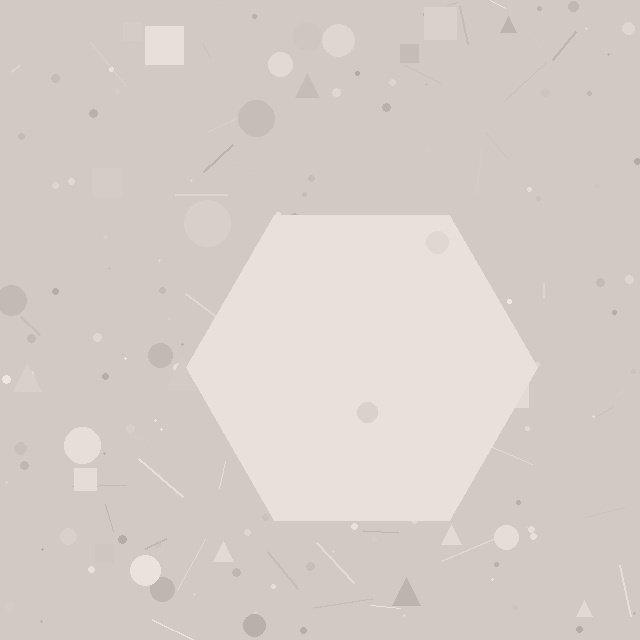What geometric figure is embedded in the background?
A hexagon is embedded in the background.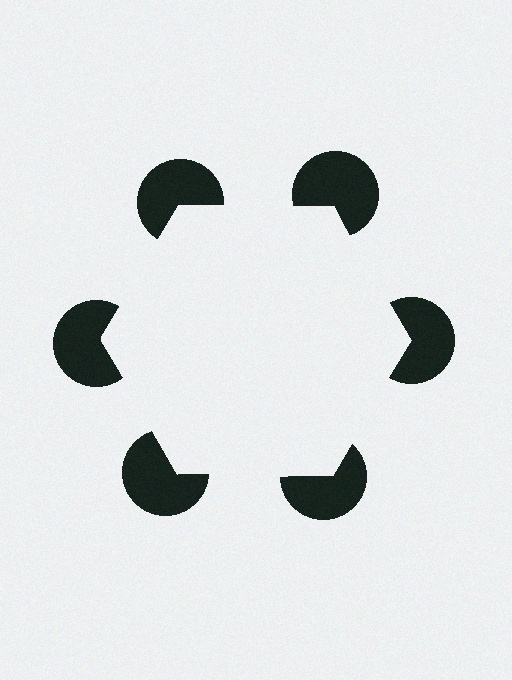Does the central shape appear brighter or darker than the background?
It typically appears slightly brighter than the background, even though no actual brightness change is drawn.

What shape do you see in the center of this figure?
An illusory hexagon — its edges are inferred from the aligned wedge cuts in the pac-man discs, not physically drawn.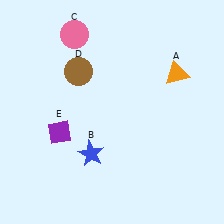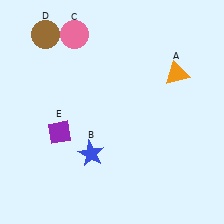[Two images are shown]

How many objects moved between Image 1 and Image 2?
1 object moved between the two images.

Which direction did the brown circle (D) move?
The brown circle (D) moved up.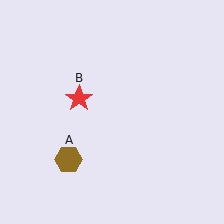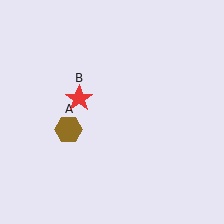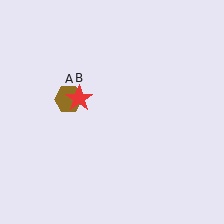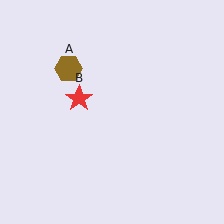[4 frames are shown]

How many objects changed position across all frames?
1 object changed position: brown hexagon (object A).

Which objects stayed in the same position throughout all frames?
Red star (object B) remained stationary.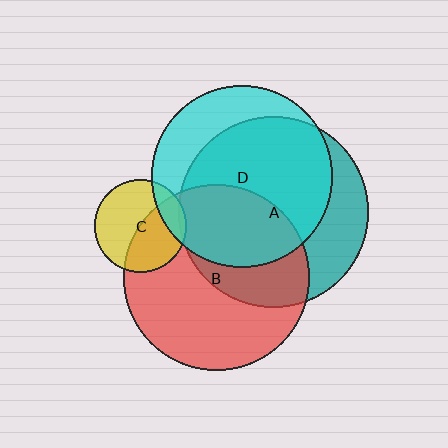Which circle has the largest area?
Circle A (teal).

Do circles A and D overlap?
Yes.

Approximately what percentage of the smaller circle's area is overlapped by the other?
Approximately 70%.